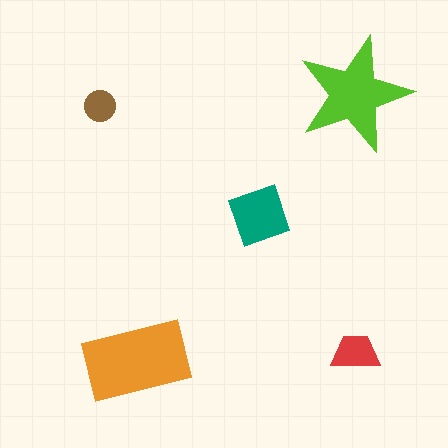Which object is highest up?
The lime star is topmost.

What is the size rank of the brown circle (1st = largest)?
5th.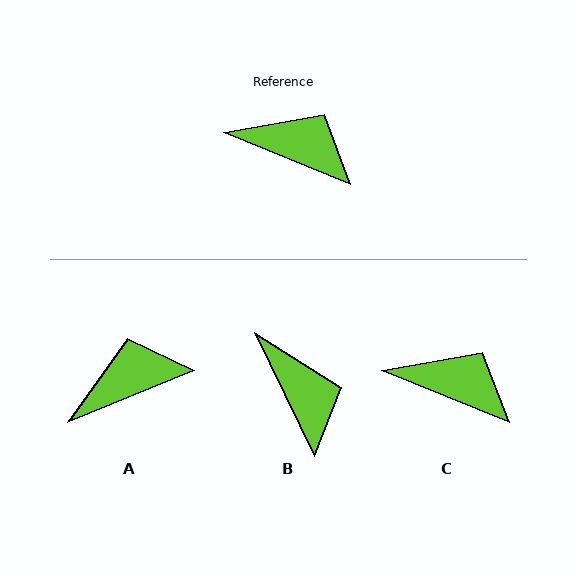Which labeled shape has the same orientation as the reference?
C.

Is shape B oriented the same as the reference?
No, it is off by about 42 degrees.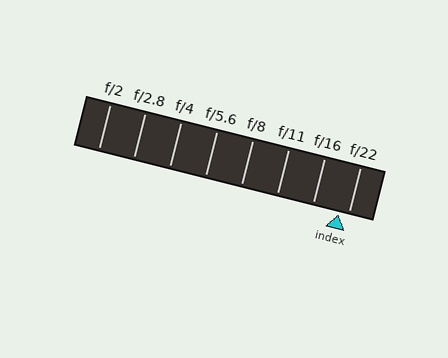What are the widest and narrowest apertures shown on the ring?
The widest aperture shown is f/2 and the narrowest is f/22.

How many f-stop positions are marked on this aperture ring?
There are 8 f-stop positions marked.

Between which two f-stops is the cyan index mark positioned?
The index mark is between f/16 and f/22.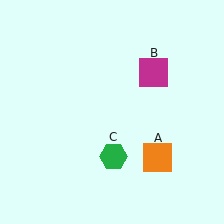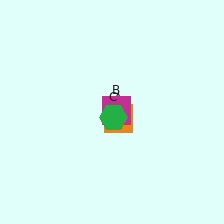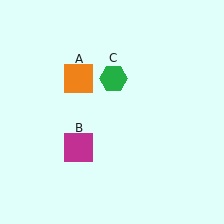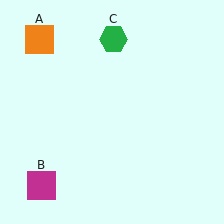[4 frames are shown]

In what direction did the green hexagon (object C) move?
The green hexagon (object C) moved up.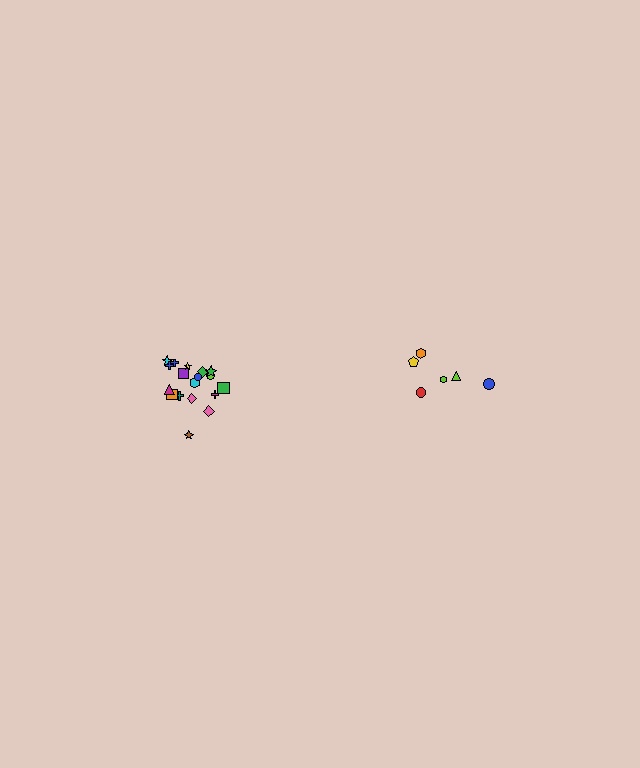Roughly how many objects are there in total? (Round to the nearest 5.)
Roughly 25 objects in total.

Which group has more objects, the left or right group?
The left group.